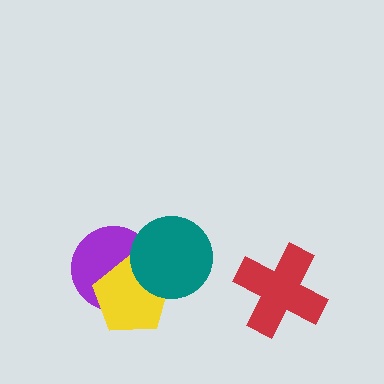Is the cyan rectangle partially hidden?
Yes, it is partially covered by another shape.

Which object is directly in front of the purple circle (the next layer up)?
The yellow pentagon is directly in front of the purple circle.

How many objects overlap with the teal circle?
3 objects overlap with the teal circle.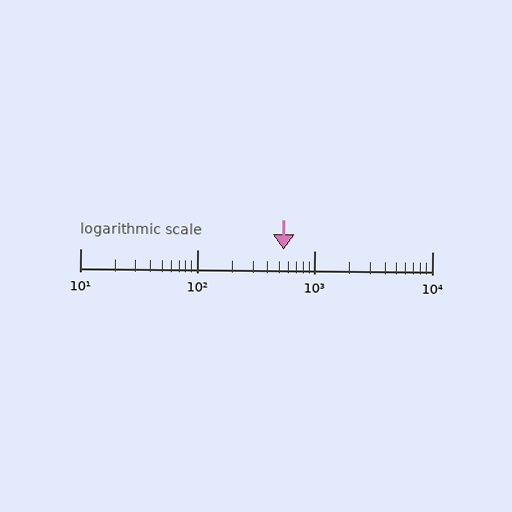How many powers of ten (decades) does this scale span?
The scale spans 3 decades, from 10 to 10000.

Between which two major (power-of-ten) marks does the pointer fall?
The pointer is between 100 and 1000.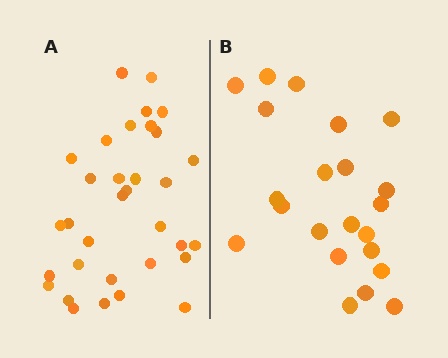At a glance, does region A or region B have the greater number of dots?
Region A (the left region) has more dots.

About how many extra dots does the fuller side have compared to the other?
Region A has roughly 12 or so more dots than region B.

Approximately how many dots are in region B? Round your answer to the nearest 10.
About 20 dots. (The exact count is 22, which rounds to 20.)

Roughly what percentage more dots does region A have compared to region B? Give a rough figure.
About 50% more.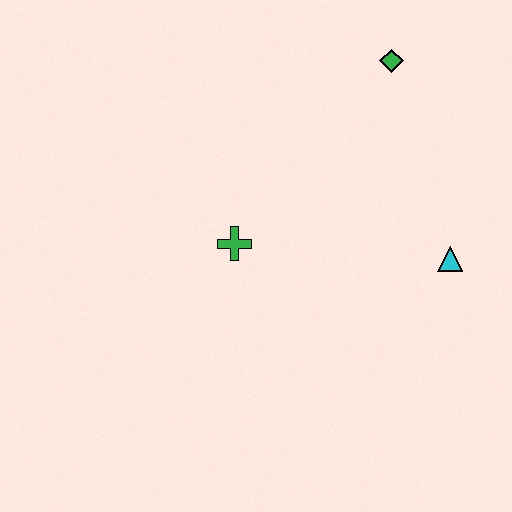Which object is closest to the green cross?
The cyan triangle is closest to the green cross.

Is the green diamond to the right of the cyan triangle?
No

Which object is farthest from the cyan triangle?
The green cross is farthest from the cyan triangle.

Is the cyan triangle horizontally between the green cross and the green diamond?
No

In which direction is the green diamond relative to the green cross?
The green diamond is above the green cross.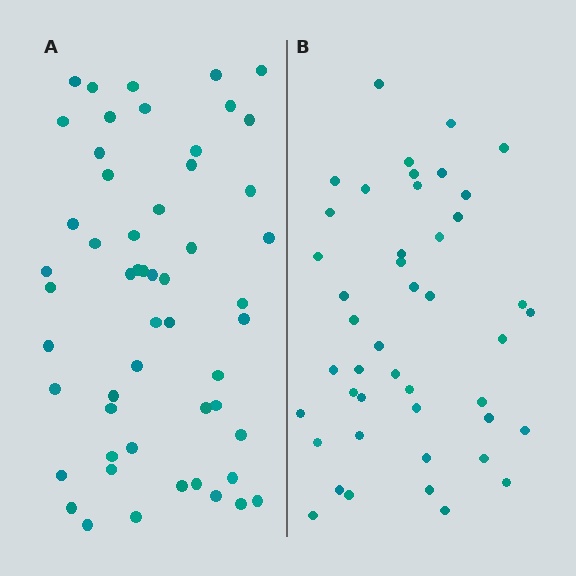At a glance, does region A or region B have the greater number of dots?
Region A (the left region) has more dots.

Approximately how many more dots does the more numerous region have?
Region A has roughly 8 or so more dots than region B.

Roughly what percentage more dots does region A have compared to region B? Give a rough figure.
About 20% more.